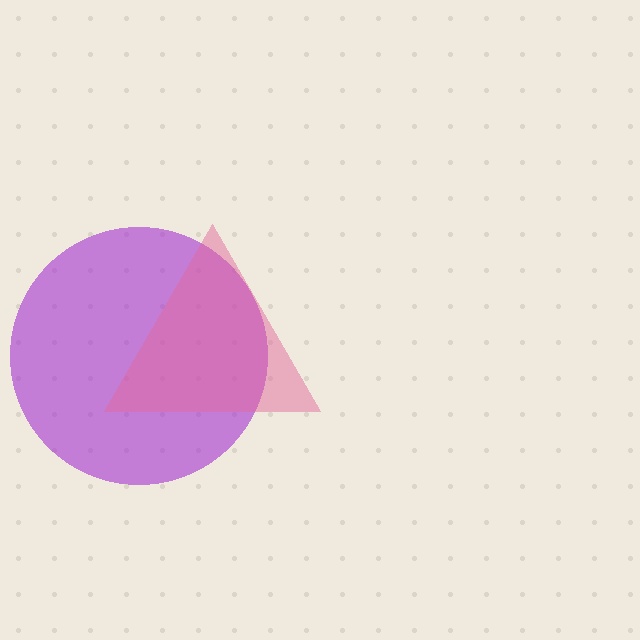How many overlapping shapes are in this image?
There are 2 overlapping shapes in the image.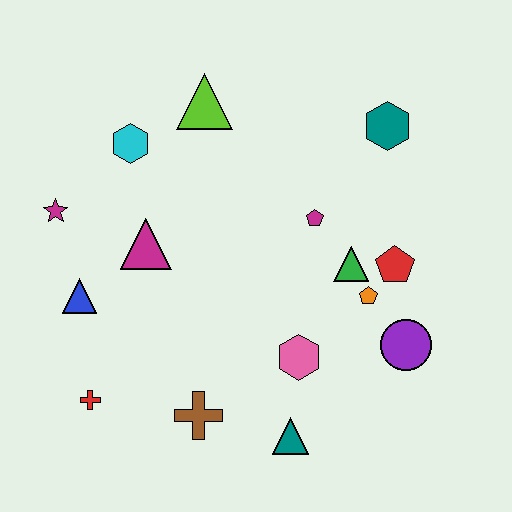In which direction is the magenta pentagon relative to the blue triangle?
The magenta pentagon is to the right of the blue triangle.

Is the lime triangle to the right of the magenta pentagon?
No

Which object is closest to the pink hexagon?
The teal triangle is closest to the pink hexagon.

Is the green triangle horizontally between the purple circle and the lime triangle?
Yes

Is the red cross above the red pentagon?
No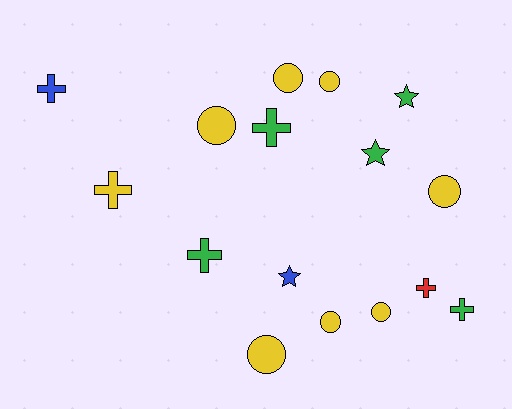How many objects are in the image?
There are 16 objects.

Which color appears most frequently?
Yellow, with 8 objects.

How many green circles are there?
There are no green circles.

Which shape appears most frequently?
Circle, with 7 objects.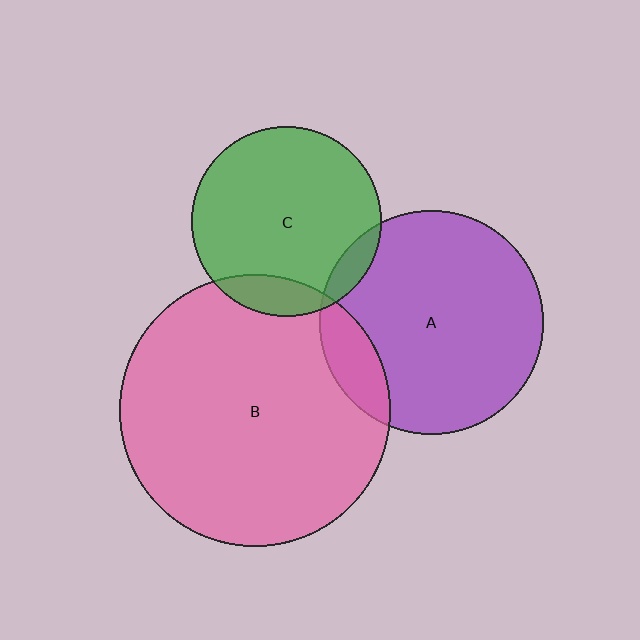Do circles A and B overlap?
Yes.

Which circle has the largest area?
Circle B (pink).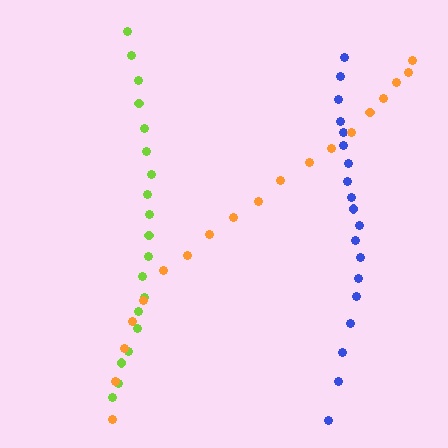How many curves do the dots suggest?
There are 3 distinct paths.